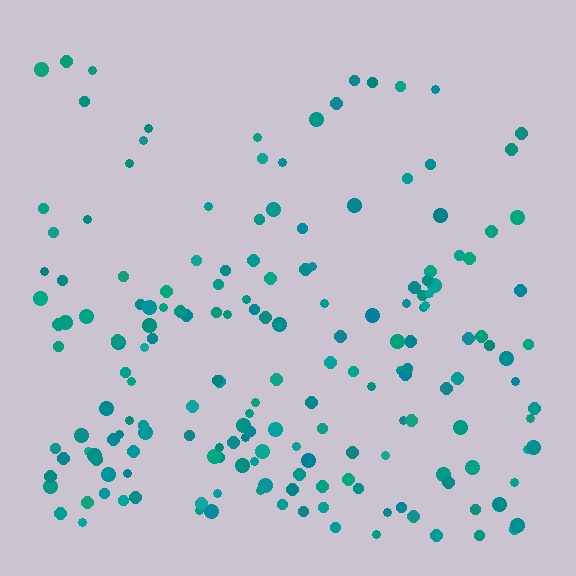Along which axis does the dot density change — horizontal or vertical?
Vertical.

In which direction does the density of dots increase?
From top to bottom, with the bottom side densest.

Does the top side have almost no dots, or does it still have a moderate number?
Still a moderate number, just noticeably fewer than the bottom.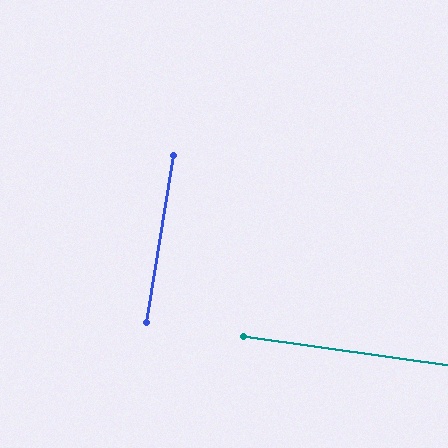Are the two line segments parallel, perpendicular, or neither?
Perpendicular — they meet at approximately 89°.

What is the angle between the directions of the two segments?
Approximately 89 degrees.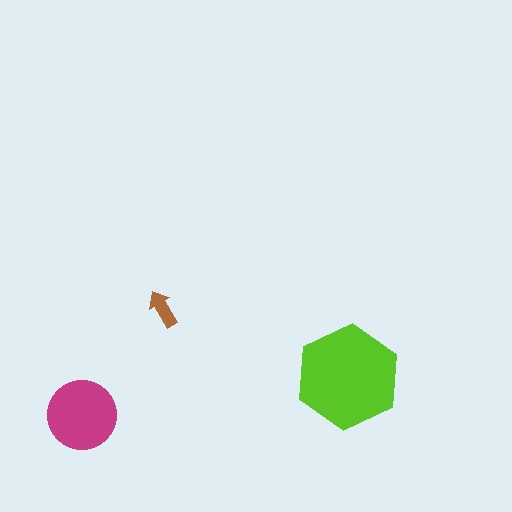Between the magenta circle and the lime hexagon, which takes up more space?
The lime hexagon.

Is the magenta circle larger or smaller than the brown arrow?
Larger.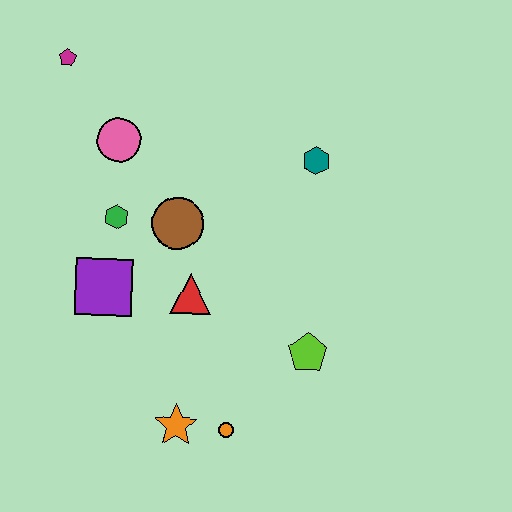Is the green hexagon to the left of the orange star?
Yes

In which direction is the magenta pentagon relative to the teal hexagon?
The magenta pentagon is to the left of the teal hexagon.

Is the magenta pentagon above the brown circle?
Yes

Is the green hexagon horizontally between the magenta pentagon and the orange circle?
Yes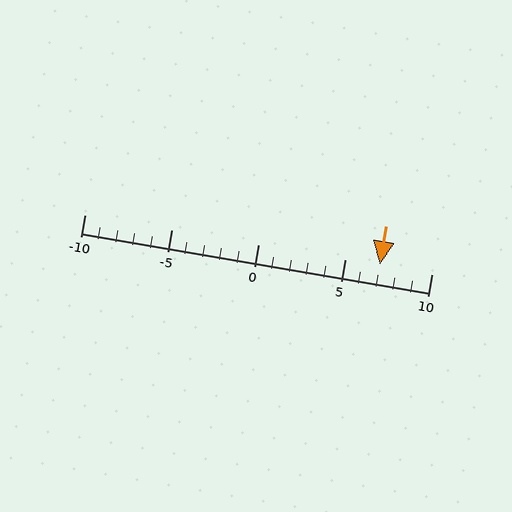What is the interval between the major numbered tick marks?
The major tick marks are spaced 5 units apart.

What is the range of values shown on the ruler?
The ruler shows values from -10 to 10.